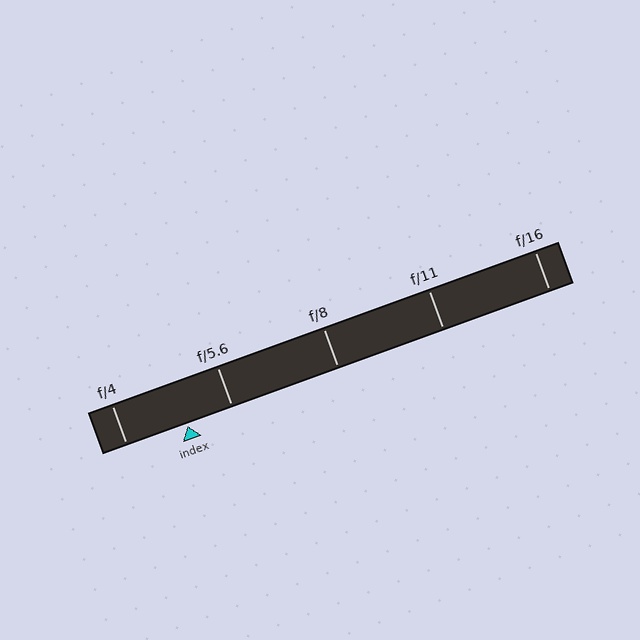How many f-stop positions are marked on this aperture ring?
There are 5 f-stop positions marked.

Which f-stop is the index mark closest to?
The index mark is closest to f/5.6.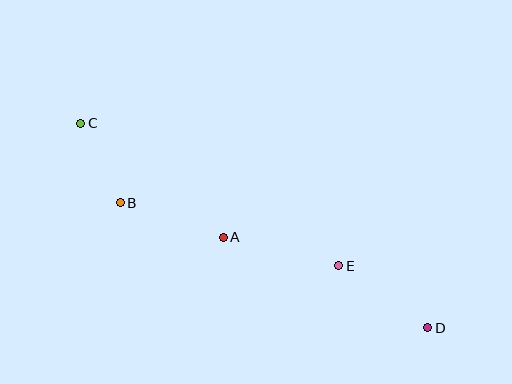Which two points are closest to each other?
Points B and C are closest to each other.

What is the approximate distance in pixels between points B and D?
The distance between B and D is approximately 332 pixels.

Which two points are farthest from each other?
Points C and D are farthest from each other.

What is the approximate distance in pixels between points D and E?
The distance between D and E is approximately 109 pixels.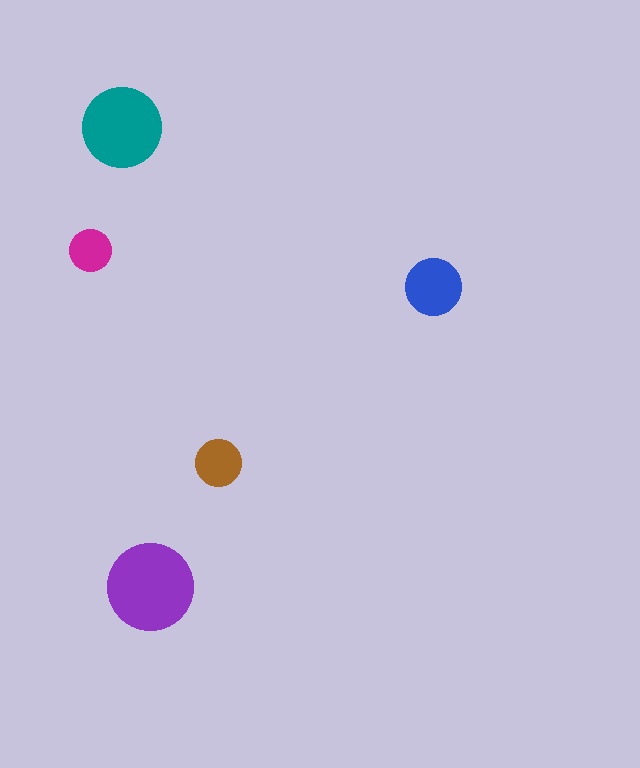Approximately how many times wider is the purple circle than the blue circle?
About 1.5 times wider.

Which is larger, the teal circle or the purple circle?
The purple one.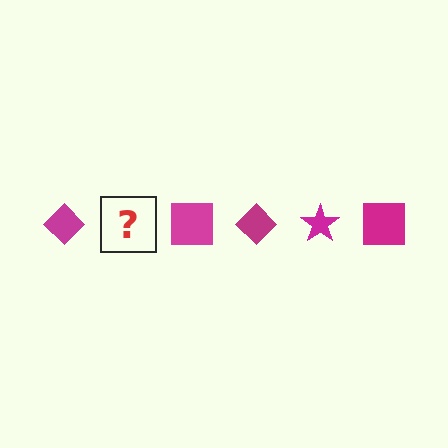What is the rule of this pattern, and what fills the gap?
The rule is that the pattern cycles through diamond, star, square shapes in magenta. The gap should be filled with a magenta star.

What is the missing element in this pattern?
The missing element is a magenta star.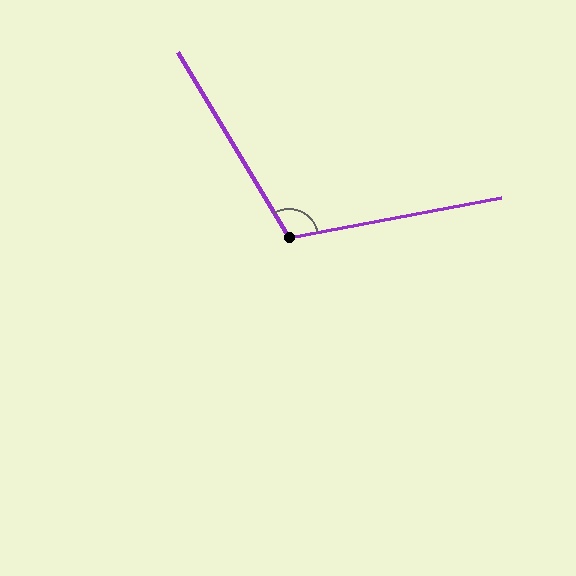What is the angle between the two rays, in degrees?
Approximately 110 degrees.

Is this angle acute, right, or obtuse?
It is obtuse.